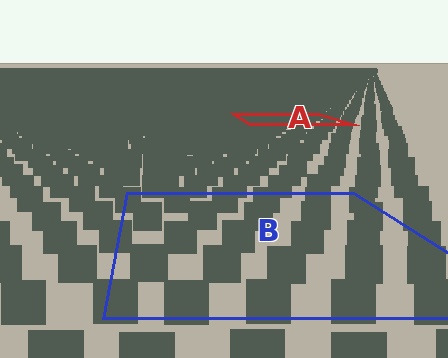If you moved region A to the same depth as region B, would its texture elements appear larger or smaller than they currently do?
They would appear larger. At a closer depth, the same texture elements are projected at a bigger on-screen size.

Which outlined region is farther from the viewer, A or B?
Region A is farther from the viewer — the texture elements inside it appear smaller and more densely packed.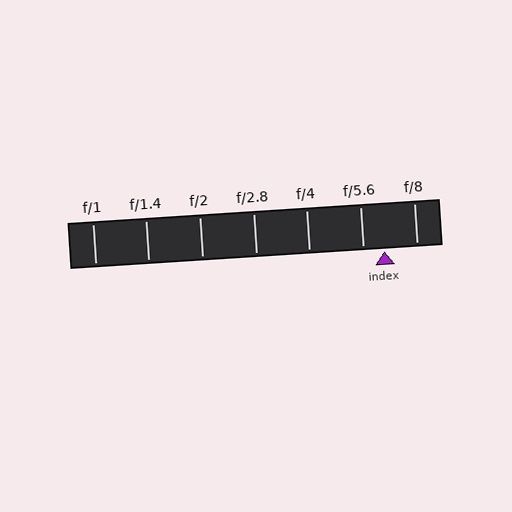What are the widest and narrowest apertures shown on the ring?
The widest aperture shown is f/1 and the narrowest is f/8.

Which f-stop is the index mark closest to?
The index mark is closest to f/5.6.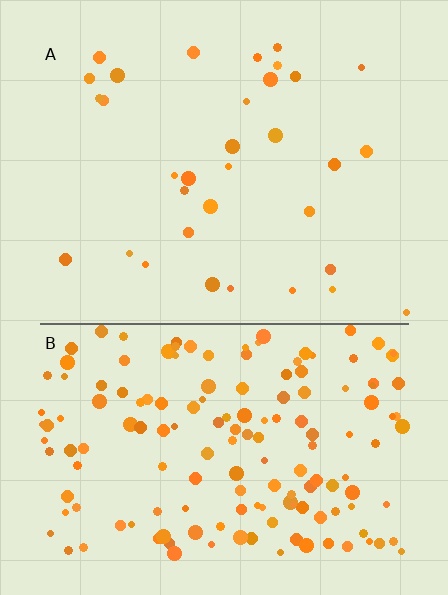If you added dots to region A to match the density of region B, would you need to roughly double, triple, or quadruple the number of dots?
Approximately quadruple.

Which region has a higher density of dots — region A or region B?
B (the bottom).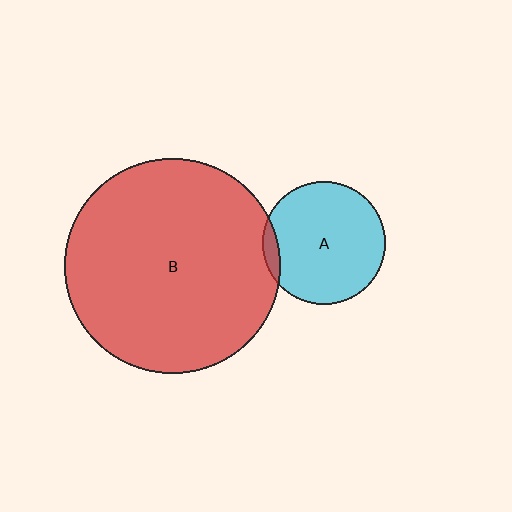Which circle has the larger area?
Circle B (red).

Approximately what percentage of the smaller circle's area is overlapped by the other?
Approximately 5%.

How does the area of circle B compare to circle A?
Approximately 3.0 times.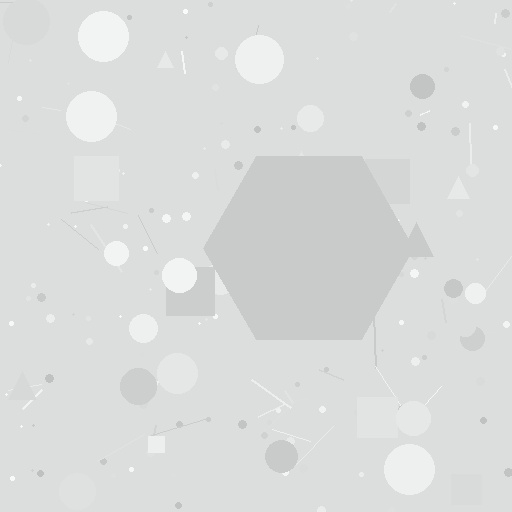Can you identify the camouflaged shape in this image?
The camouflaged shape is a hexagon.